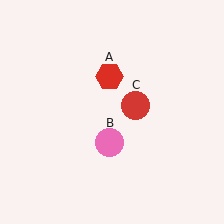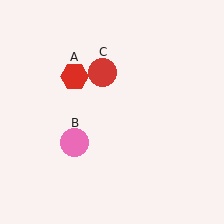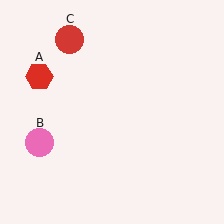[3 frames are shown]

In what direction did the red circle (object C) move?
The red circle (object C) moved up and to the left.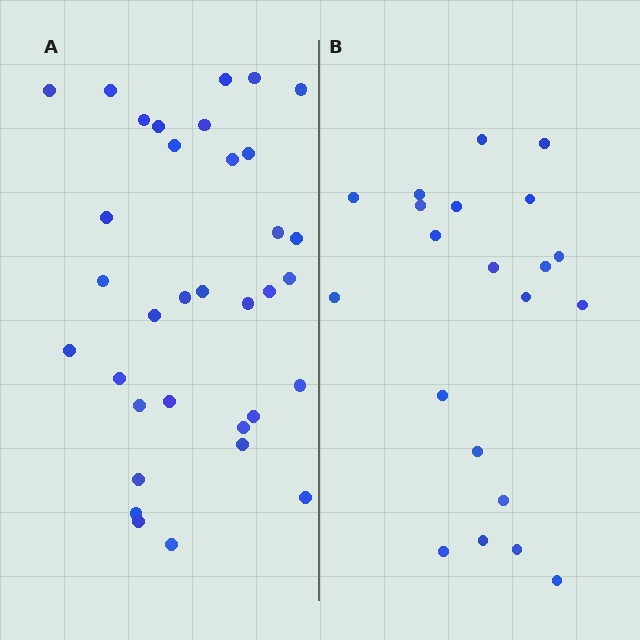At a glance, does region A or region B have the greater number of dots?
Region A (the left region) has more dots.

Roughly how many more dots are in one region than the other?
Region A has approximately 15 more dots than region B.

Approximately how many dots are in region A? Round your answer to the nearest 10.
About 30 dots. (The exact count is 34, which rounds to 30.)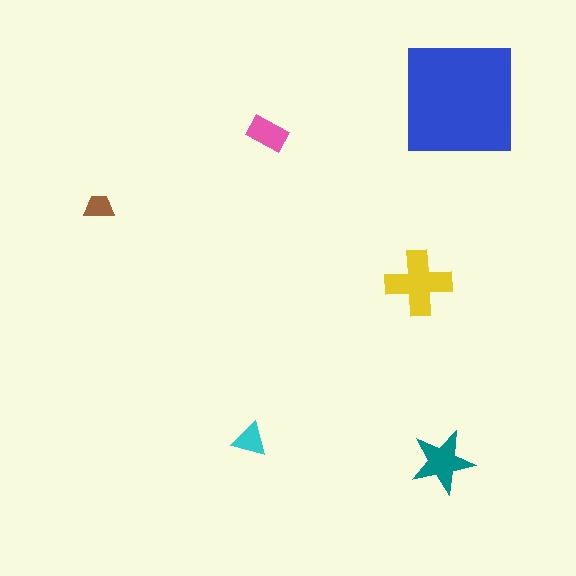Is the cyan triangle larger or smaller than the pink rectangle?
Smaller.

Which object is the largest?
The blue square.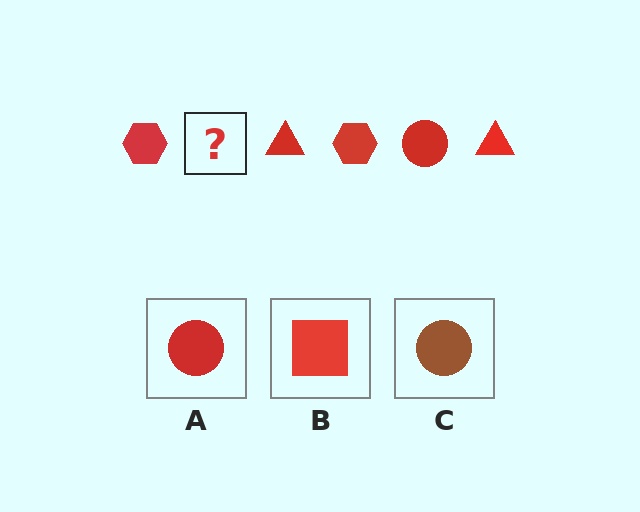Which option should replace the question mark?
Option A.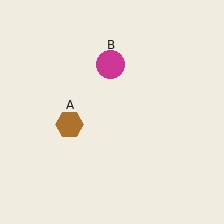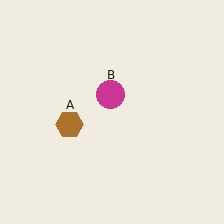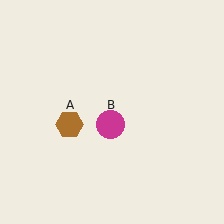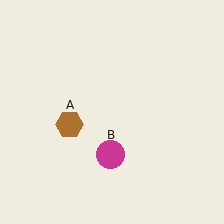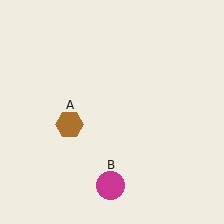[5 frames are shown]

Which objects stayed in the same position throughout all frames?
Brown hexagon (object A) remained stationary.